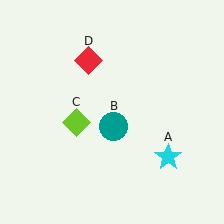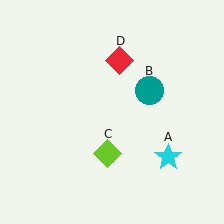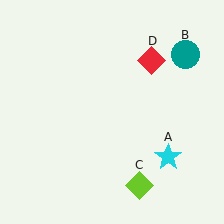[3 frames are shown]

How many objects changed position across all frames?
3 objects changed position: teal circle (object B), lime diamond (object C), red diamond (object D).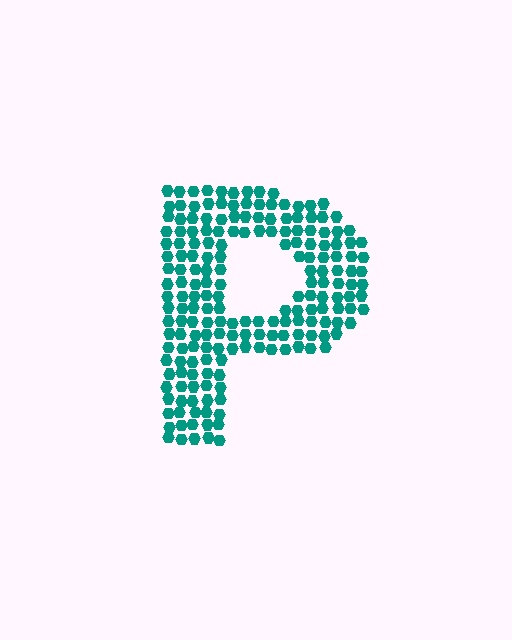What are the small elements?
The small elements are hexagons.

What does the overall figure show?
The overall figure shows the letter P.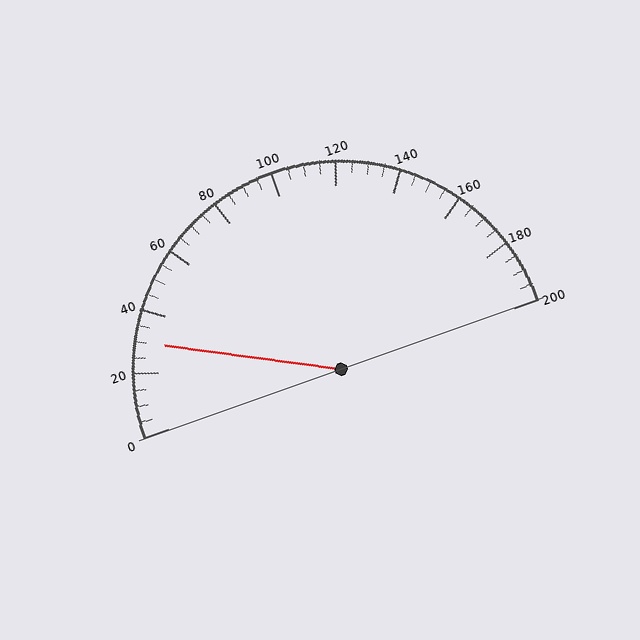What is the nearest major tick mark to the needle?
The nearest major tick mark is 40.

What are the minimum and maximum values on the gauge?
The gauge ranges from 0 to 200.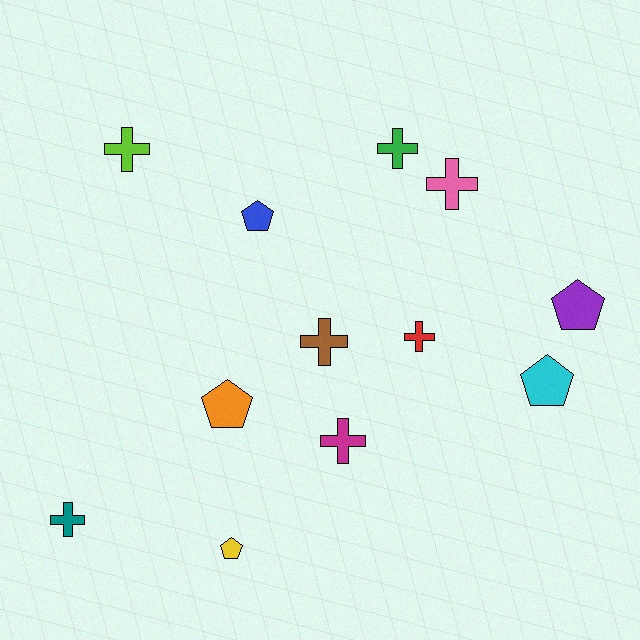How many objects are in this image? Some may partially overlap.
There are 12 objects.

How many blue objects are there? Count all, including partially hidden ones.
There is 1 blue object.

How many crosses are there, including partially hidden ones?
There are 7 crosses.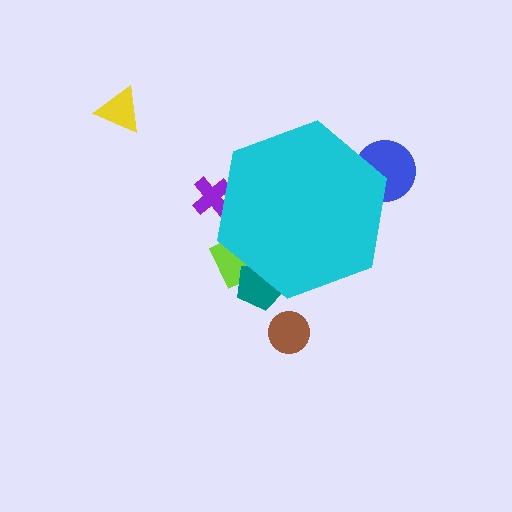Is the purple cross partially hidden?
Yes, the purple cross is partially hidden behind the cyan hexagon.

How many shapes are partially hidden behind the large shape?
4 shapes are partially hidden.